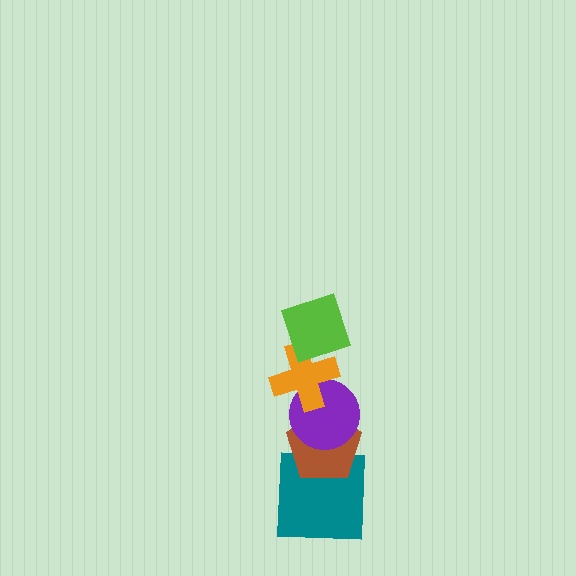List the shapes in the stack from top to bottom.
From top to bottom: the lime square, the orange cross, the purple circle, the brown pentagon, the teal square.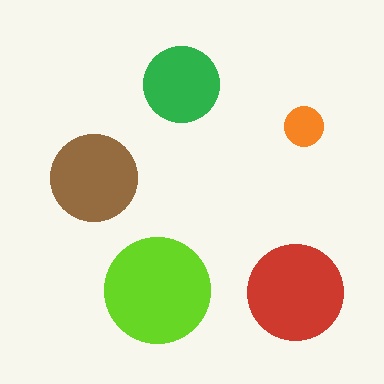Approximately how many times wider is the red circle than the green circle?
About 1.5 times wider.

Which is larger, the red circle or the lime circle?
The lime one.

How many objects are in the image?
There are 5 objects in the image.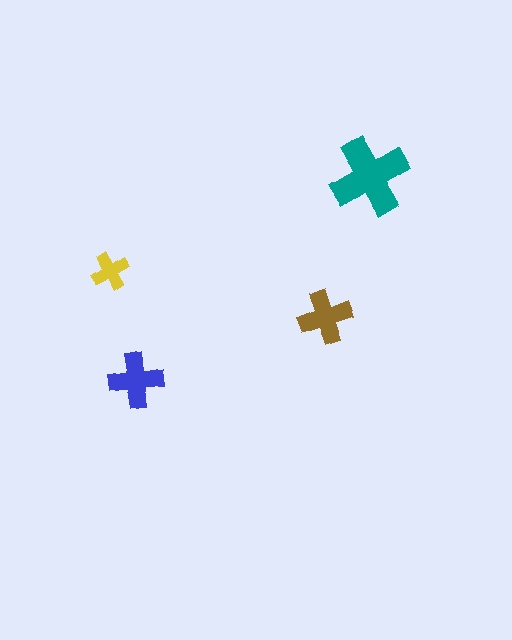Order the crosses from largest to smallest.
the teal one, the blue one, the brown one, the yellow one.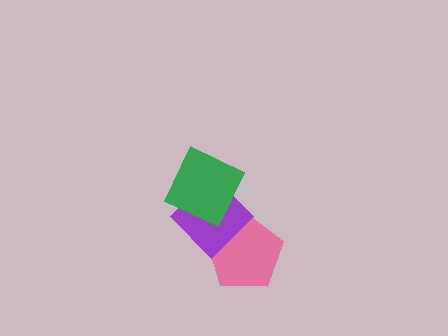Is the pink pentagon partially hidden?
Yes, it is partially covered by another shape.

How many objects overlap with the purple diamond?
2 objects overlap with the purple diamond.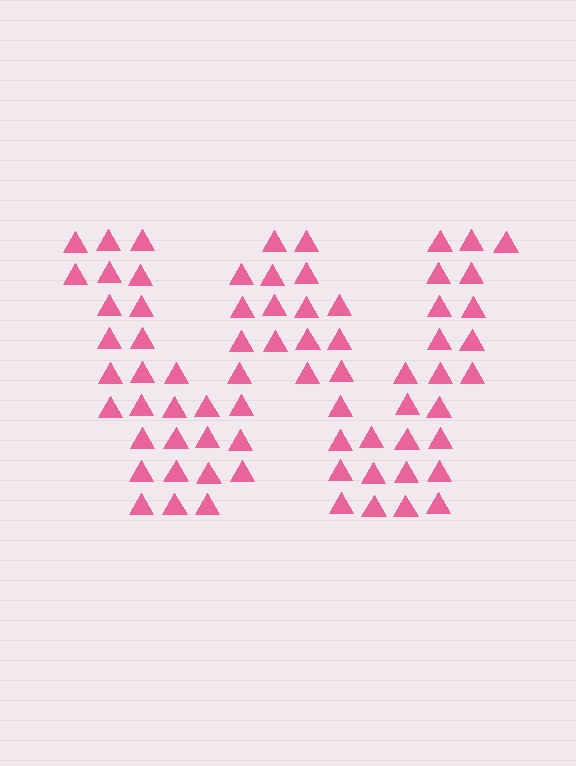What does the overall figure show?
The overall figure shows the letter W.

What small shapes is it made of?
It is made of small triangles.